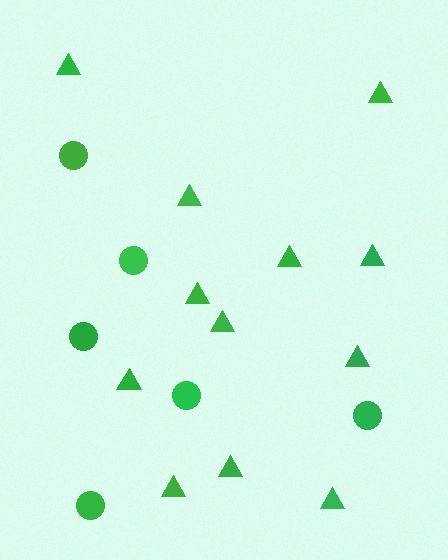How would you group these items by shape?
There are 2 groups: one group of triangles (12) and one group of circles (6).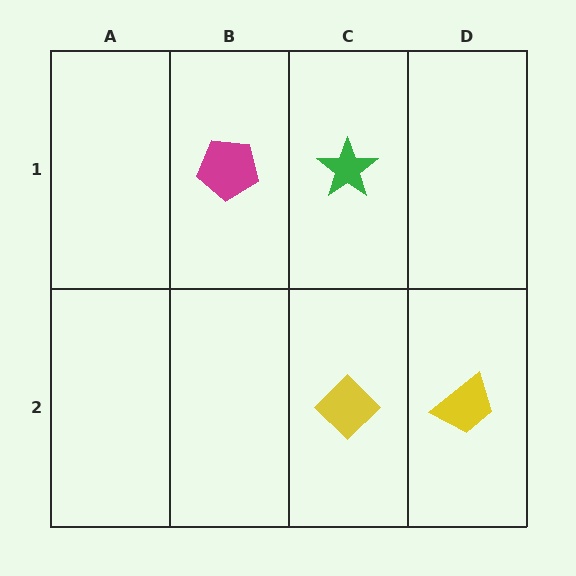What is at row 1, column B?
A magenta pentagon.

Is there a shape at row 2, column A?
No, that cell is empty.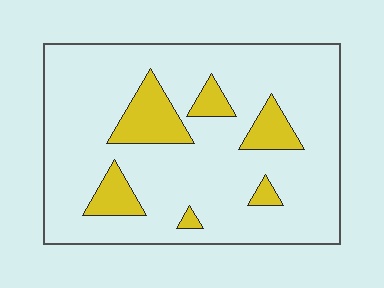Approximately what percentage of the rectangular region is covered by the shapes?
Approximately 15%.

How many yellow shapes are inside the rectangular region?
6.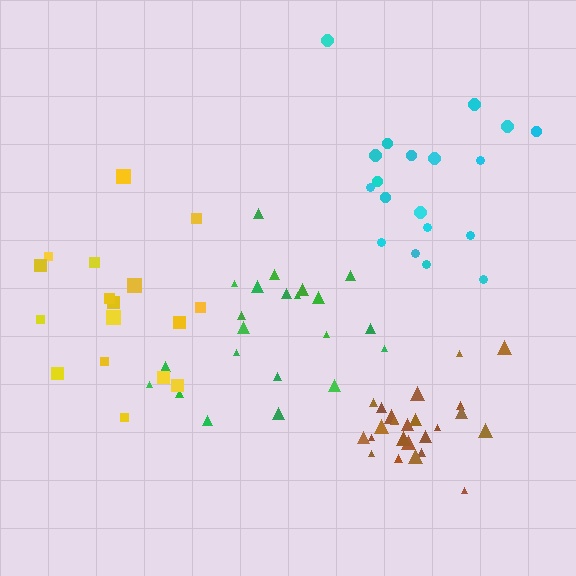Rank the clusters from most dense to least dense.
brown, green, yellow, cyan.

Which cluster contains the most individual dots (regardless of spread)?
Brown (24).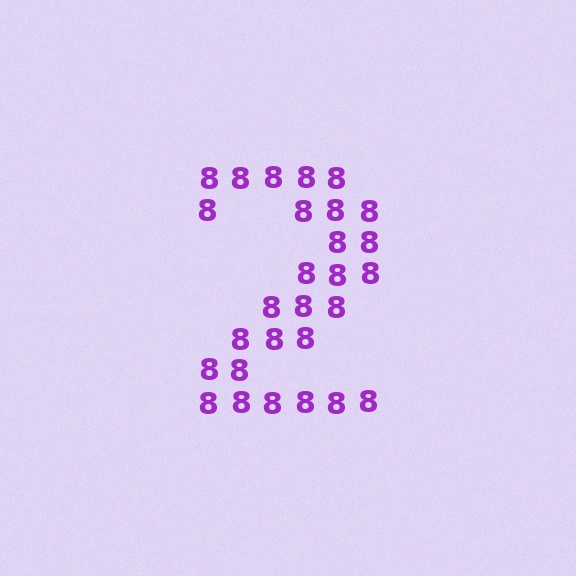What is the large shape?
The large shape is the digit 2.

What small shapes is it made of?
It is made of small digit 8's.